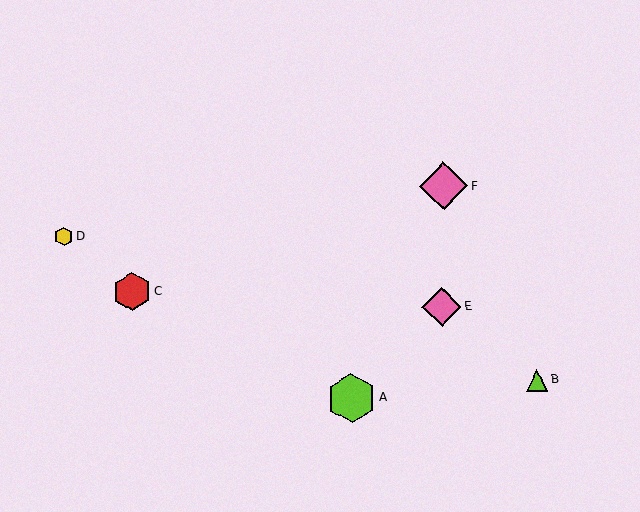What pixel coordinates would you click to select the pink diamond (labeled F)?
Click at (444, 186) to select the pink diamond F.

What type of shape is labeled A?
Shape A is a lime hexagon.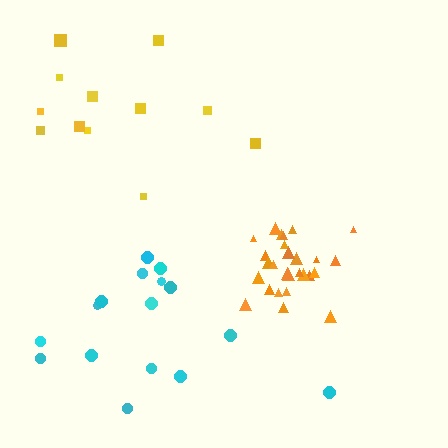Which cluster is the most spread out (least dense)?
Yellow.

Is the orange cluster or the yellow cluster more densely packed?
Orange.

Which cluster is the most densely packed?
Orange.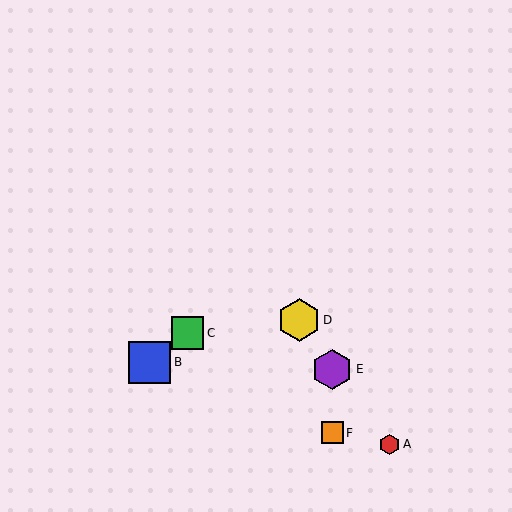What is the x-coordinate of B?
Object B is at x≈150.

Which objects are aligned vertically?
Objects E, F are aligned vertically.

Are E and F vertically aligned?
Yes, both are at x≈332.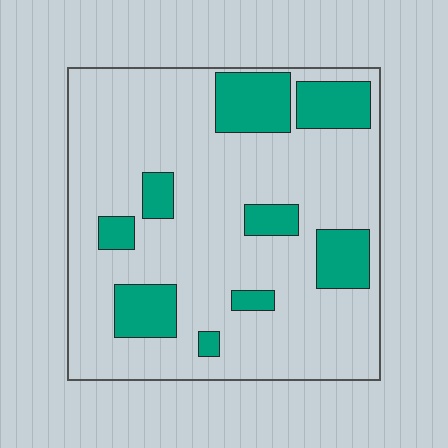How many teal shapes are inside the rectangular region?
9.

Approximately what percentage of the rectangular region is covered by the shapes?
Approximately 20%.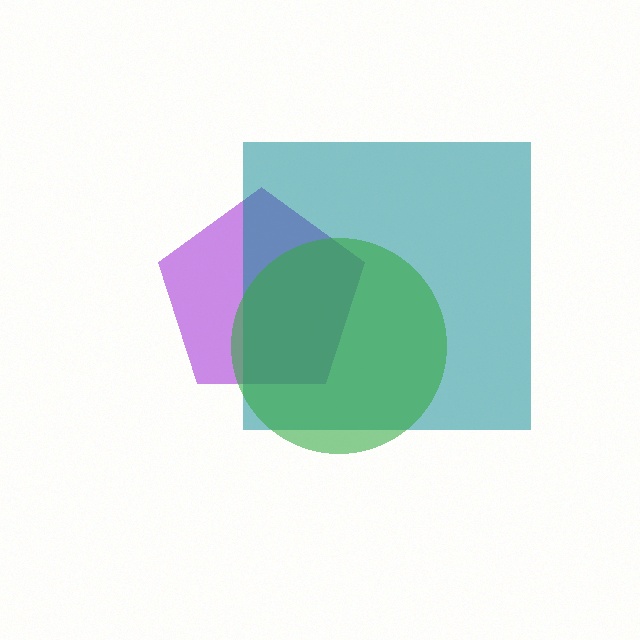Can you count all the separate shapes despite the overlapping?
Yes, there are 3 separate shapes.